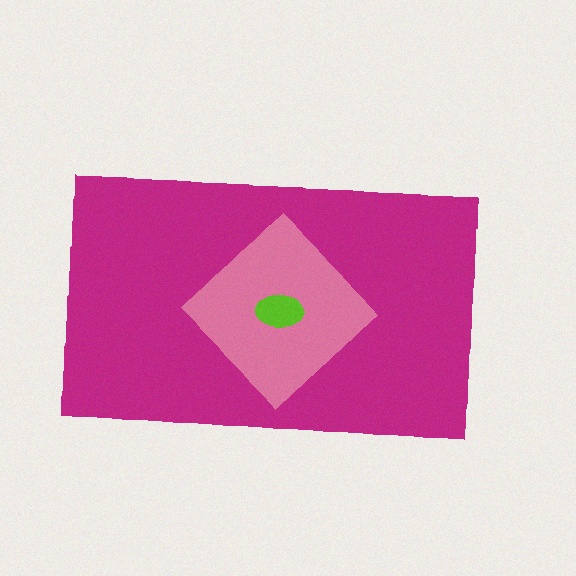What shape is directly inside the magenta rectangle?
The pink diamond.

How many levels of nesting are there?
3.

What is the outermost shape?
The magenta rectangle.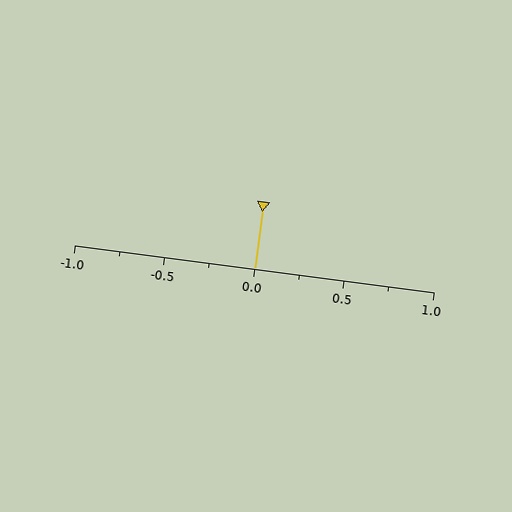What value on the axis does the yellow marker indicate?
The marker indicates approximately 0.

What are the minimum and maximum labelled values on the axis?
The axis runs from -1.0 to 1.0.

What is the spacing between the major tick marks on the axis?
The major ticks are spaced 0.5 apart.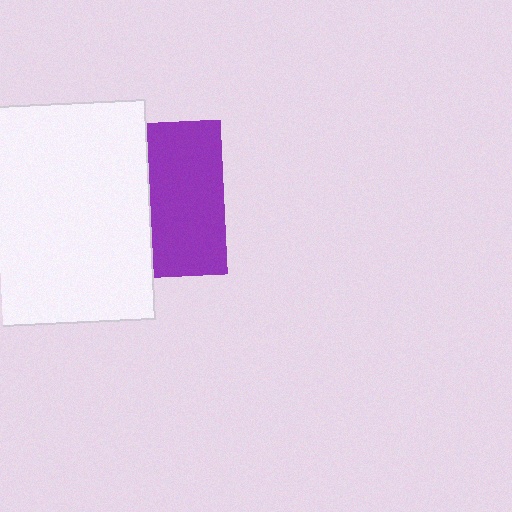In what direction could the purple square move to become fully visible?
The purple square could move right. That would shift it out from behind the white square entirely.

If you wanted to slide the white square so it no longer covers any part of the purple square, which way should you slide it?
Slide it left — that is the most direct way to separate the two shapes.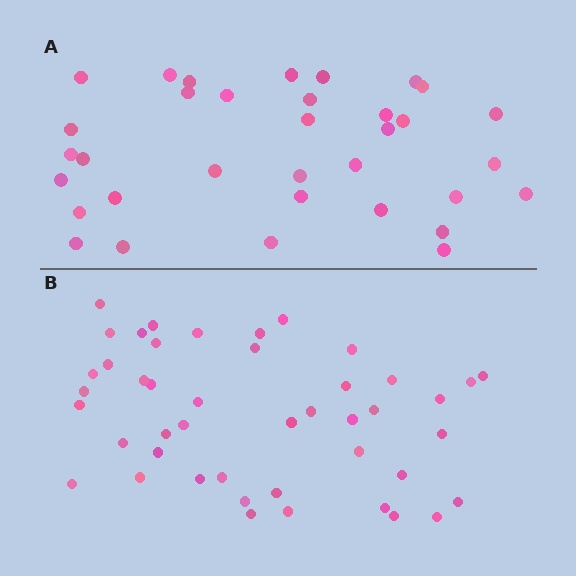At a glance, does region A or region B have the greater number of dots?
Region B (the bottom region) has more dots.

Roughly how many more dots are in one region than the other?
Region B has roughly 12 or so more dots than region A.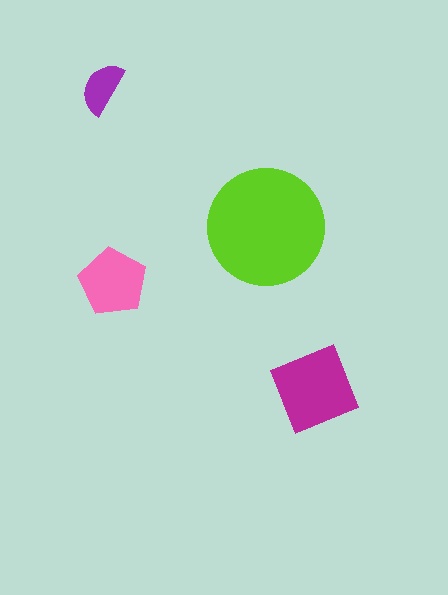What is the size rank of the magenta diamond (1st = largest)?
2nd.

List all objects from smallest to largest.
The purple semicircle, the pink pentagon, the magenta diamond, the lime circle.